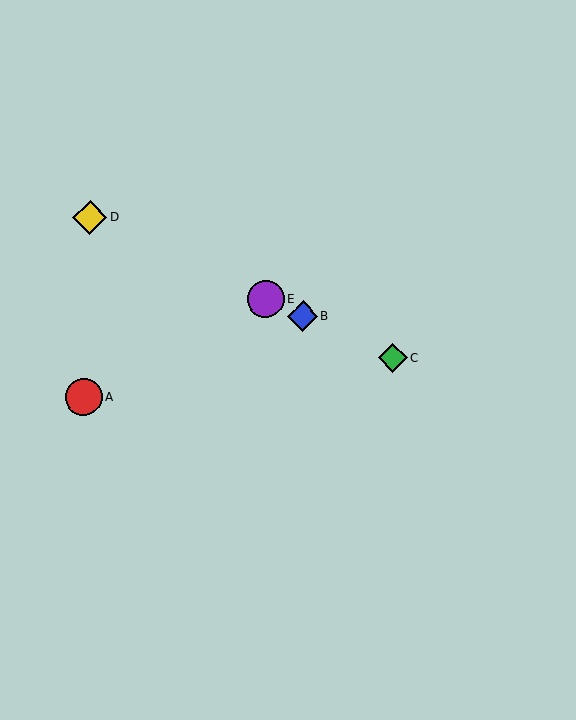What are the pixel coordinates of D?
Object D is at (90, 217).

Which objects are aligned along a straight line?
Objects B, C, D, E are aligned along a straight line.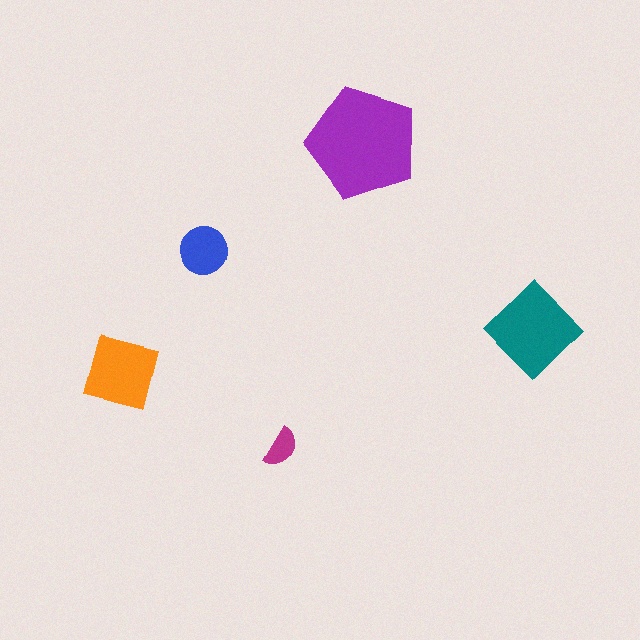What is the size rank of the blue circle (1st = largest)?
4th.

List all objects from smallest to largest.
The magenta semicircle, the blue circle, the orange square, the teal diamond, the purple pentagon.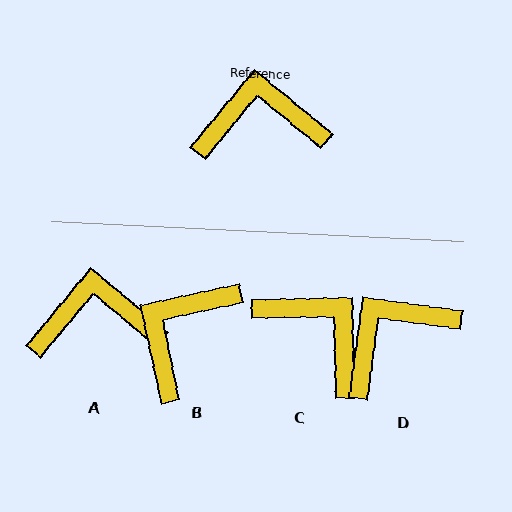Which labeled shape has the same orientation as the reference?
A.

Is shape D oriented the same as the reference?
No, it is off by about 32 degrees.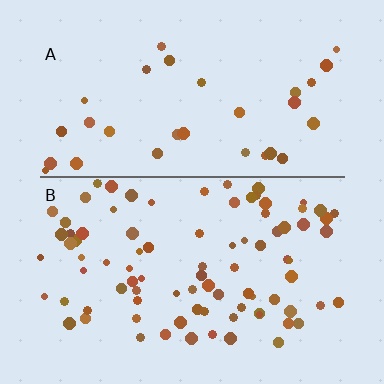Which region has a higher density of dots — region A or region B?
B (the bottom).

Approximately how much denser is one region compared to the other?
Approximately 2.7× — region B over region A.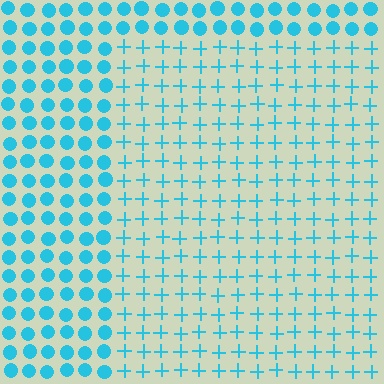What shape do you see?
I see a rectangle.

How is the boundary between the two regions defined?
The boundary is defined by a change in element shape: plus signs inside vs. circles outside. All elements share the same color and spacing.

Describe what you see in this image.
The image is filled with small cyan elements arranged in a uniform grid. A rectangle-shaped region contains plus signs, while the surrounding area contains circles. The boundary is defined purely by the change in element shape.